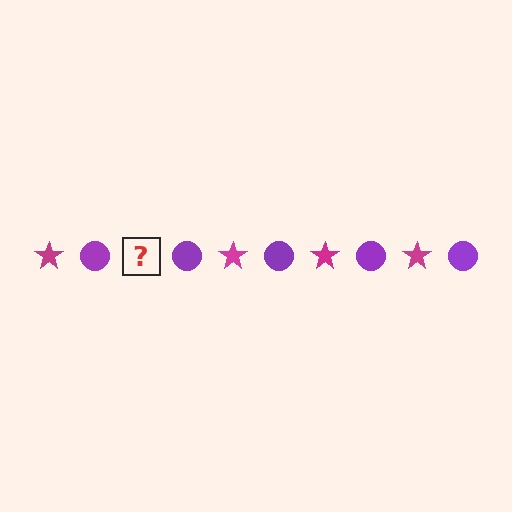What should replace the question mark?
The question mark should be replaced with a magenta star.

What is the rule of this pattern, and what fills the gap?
The rule is that the pattern alternates between magenta star and purple circle. The gap should be filled with a magenta star.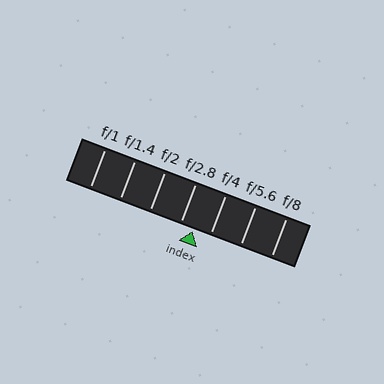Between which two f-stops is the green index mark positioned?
The index mark is between f/2.8 and f/4.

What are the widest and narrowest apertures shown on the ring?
The widest aperture shown is f/1 and the narrowest is f/8.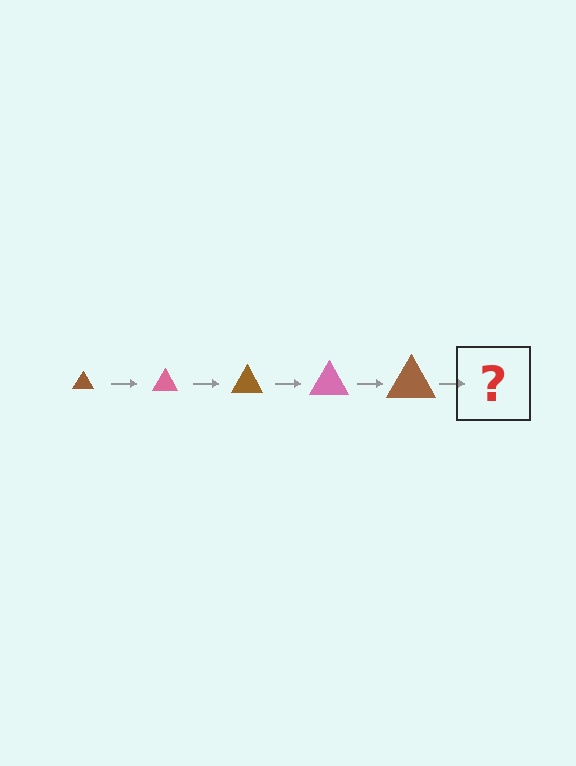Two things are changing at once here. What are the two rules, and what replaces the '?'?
The two rules are that the triangle grows larger each step and the color cycles through brown and pink. The '?' should be a pink triangle, larger than the previous one.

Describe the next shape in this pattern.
It should be a pink triangle, larger than the previous one.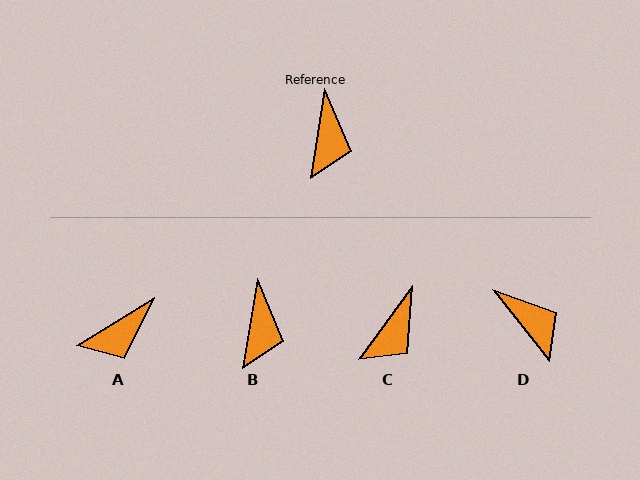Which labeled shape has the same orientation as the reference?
B.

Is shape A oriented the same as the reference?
No, it is off by about 49 degrees.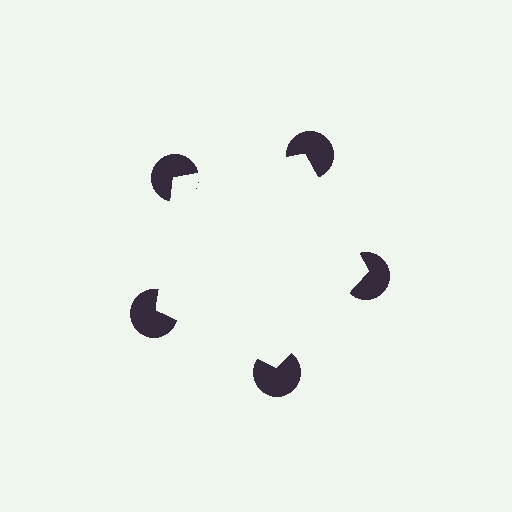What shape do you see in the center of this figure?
An illusory pentagon — its edges are inferred from the aligned wedge cuts in the pac-man discs, not physically drawn.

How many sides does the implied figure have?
5 sides.